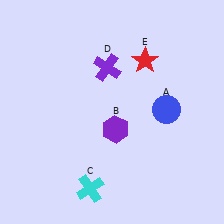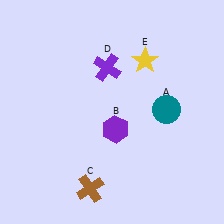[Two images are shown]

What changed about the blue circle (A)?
In Image 1, A is blue. In Image 2, it changed to teal.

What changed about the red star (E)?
In Image 1, E is red. In Image 2, it changed to yellow.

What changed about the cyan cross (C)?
In Image 1, C is cyan. In Image 2, it changed to brown.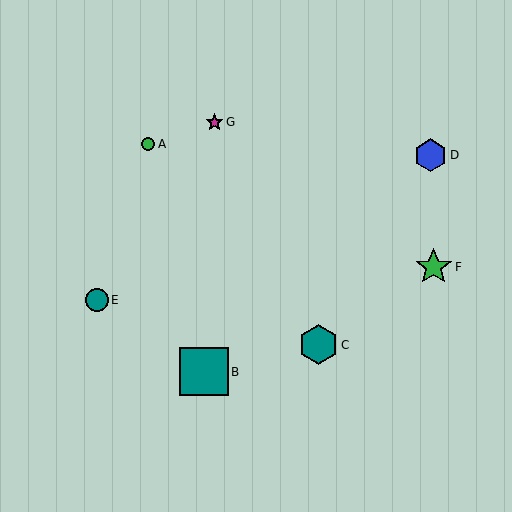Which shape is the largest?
The teal square (labeled B) is the largest.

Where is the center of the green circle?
The center of the green circle is at (148, 144).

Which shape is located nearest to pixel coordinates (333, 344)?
The teal hexagon (labeled C) at (318, 345) is nearest to that location.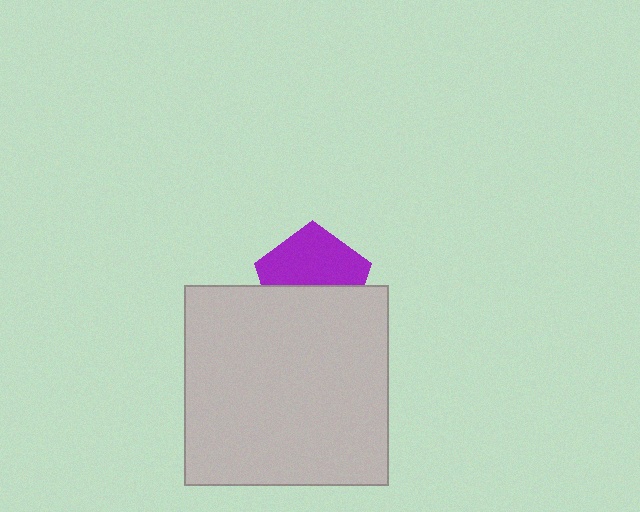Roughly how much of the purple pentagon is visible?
About half of it is visible (roughly 55%).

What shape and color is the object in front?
The object in front is a light gray rectangle.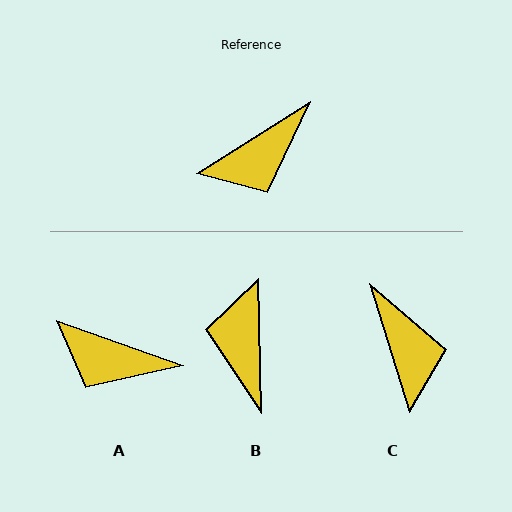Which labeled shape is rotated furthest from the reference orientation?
B, about 121 degrees away.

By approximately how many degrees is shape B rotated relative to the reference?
Approximately 121 degrees clockwise.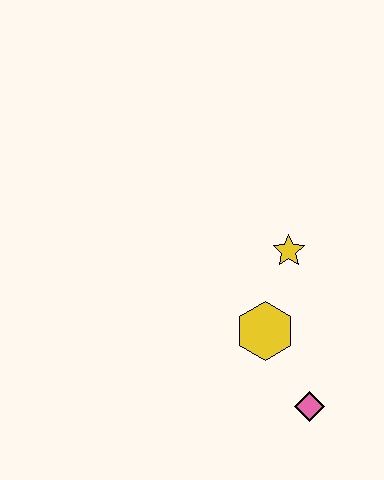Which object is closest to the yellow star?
The yellow hexagon is closest to the yellow star.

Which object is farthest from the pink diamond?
The yellow star is farthest from the pink diamond.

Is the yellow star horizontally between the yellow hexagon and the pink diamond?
Yes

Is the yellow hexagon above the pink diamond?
Yes